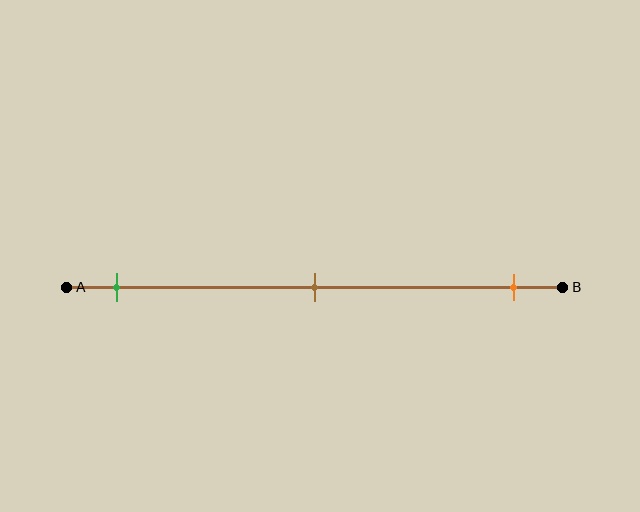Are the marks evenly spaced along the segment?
Yes, the marks are approximately evenly spaced.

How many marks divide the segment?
There are 3 marks dividing the segment.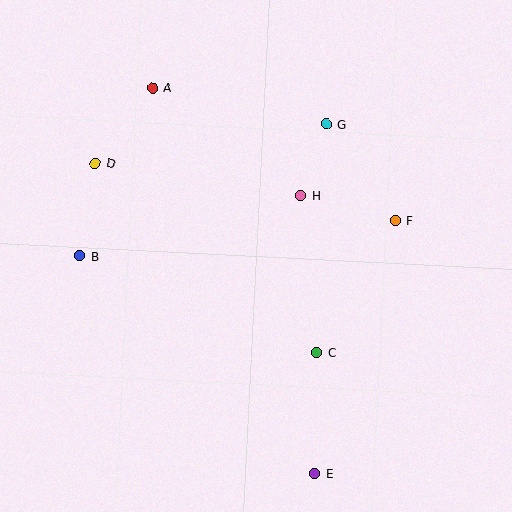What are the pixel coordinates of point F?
Point F is at (395, 220).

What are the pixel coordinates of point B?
Point B is at (79, 256).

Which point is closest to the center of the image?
Point H at (301, 195) is closest to the center.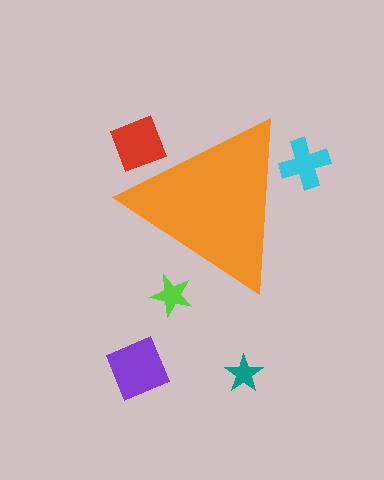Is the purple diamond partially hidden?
No, the purple diamond is fully visible.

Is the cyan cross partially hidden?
Yes, the cyan cross is partially hidden behind the orange triangle.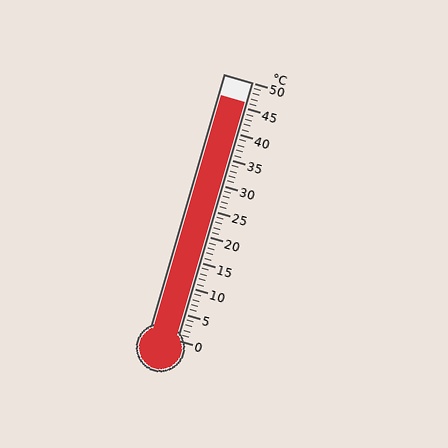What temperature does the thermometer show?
The thermometer shows approximately 46°C.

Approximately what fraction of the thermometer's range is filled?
The thermometer is filled to approximately 90% of its range.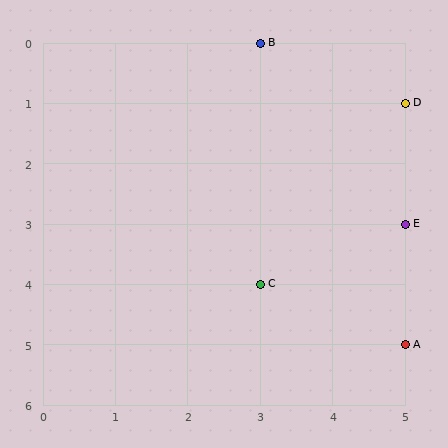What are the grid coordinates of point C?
Point C is at grid coordinates (3, 4).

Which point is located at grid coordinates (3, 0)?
Point B is at (3, 0).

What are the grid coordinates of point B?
Point B is at grid coordinates (3, 0).